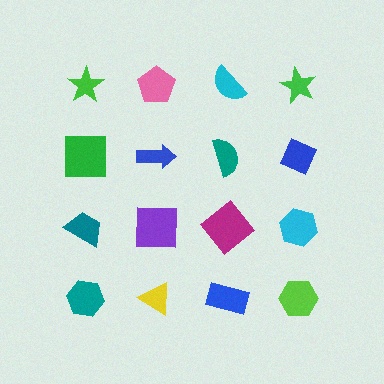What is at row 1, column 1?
A green star.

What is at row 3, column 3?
A magenta diamond.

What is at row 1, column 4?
A green star.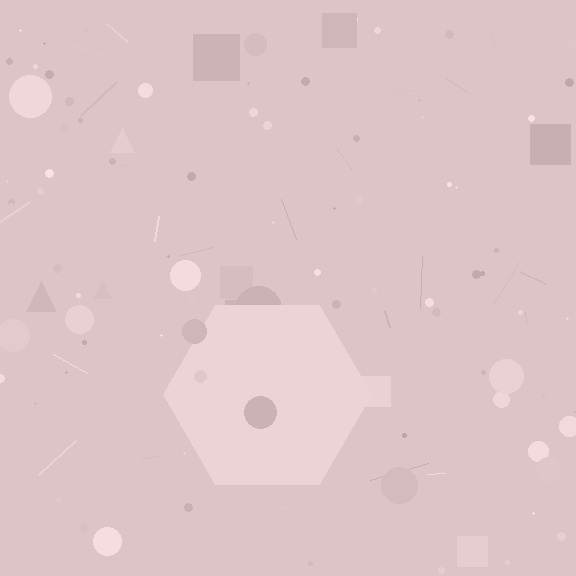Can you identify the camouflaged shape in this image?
The camouflaged shape is a hexagon.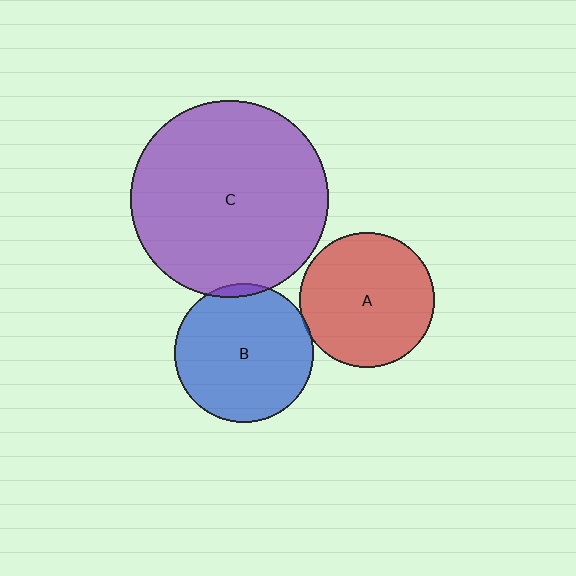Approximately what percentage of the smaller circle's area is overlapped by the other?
Approximately 5%.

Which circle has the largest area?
Circle C (purple).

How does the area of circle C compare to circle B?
Approximately 2.0 times.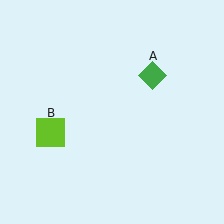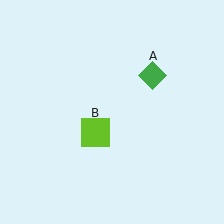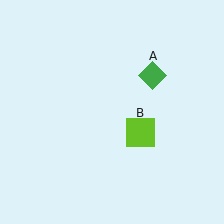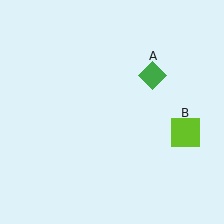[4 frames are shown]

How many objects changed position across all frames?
1 object changed position: lime square (object B).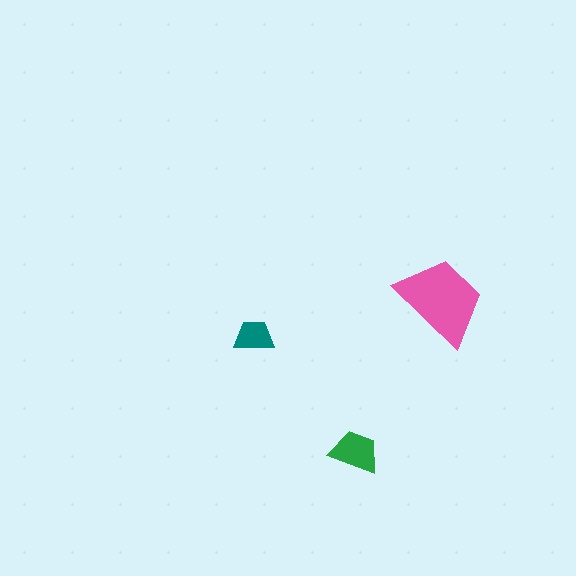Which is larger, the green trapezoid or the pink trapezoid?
The pink one.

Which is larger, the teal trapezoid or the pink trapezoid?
The pink one.